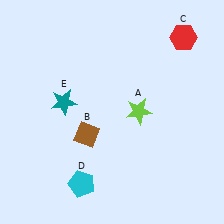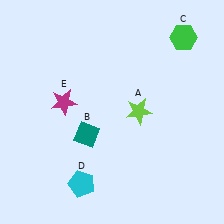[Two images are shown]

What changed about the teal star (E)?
In Image 1, E is teal. In Image 2, it changed to magenta.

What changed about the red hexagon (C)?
In Image 1, C is red. In Image 2, it changed to green.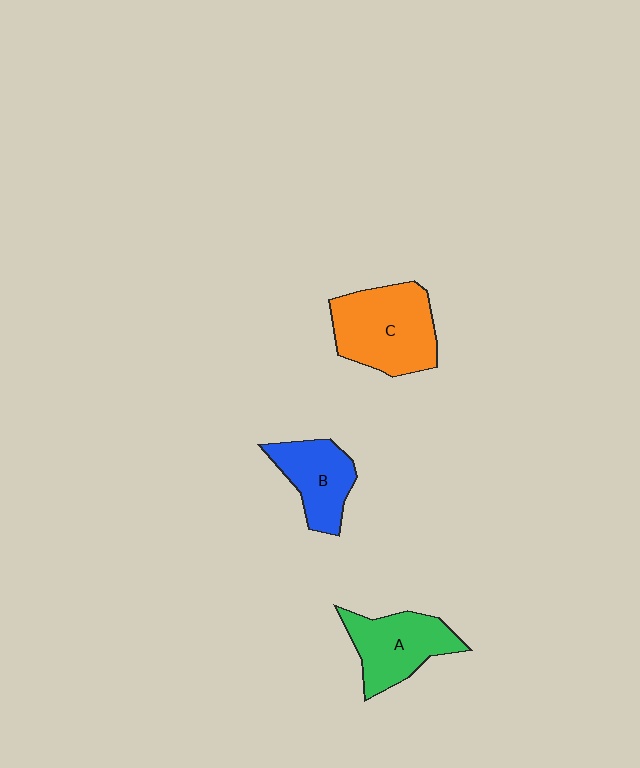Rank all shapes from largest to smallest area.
From largest to smallest: C (orange), A (green), B (blue).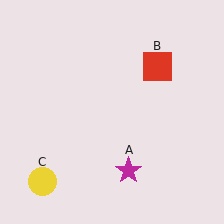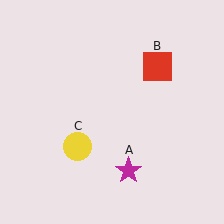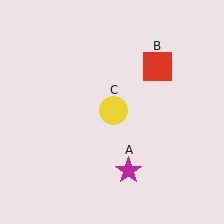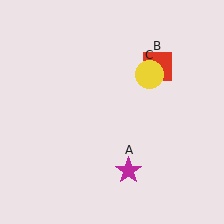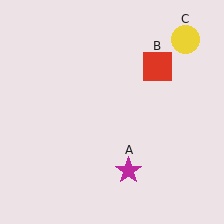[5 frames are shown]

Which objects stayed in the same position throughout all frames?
Magenta star (object A) and red square (object B) remained stationary.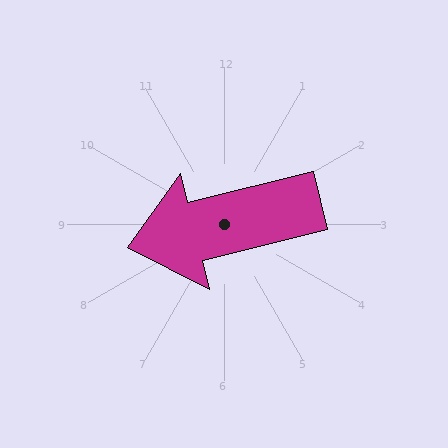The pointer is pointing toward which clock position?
Roughly 9 o'clock.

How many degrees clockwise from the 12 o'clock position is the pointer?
Approximately 256 degrees.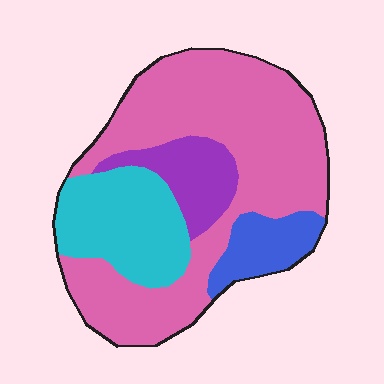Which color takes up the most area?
Pink, at roughly 60%.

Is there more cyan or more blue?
Cyan.